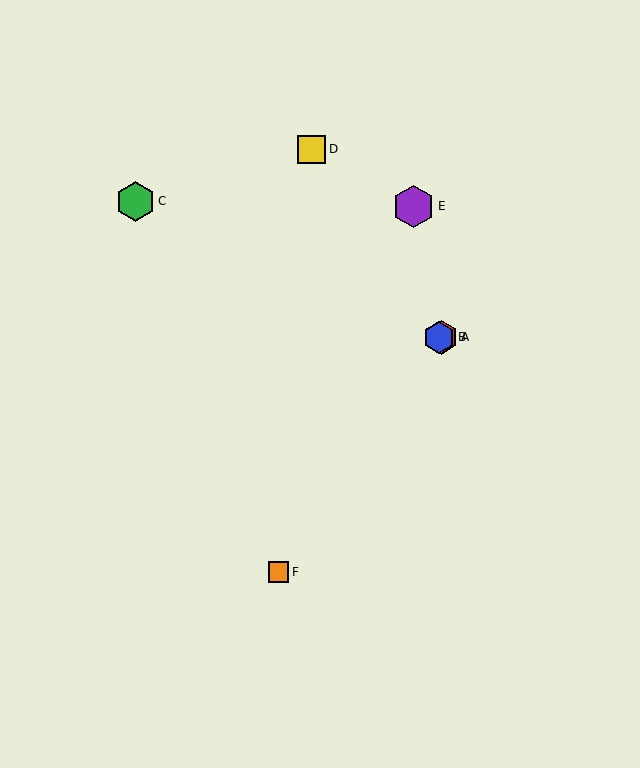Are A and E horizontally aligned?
No, A is at y≈337 and E is at y≈206.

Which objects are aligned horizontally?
Objects A, B are aligned horizontally.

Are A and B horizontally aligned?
Yes, both are at y≈337.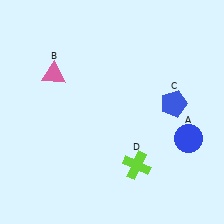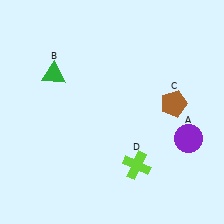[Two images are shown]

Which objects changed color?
A changed from blue to purple. B changed from pink to green. C changed from blue to brown.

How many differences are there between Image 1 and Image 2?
There are 3 differences between the two images.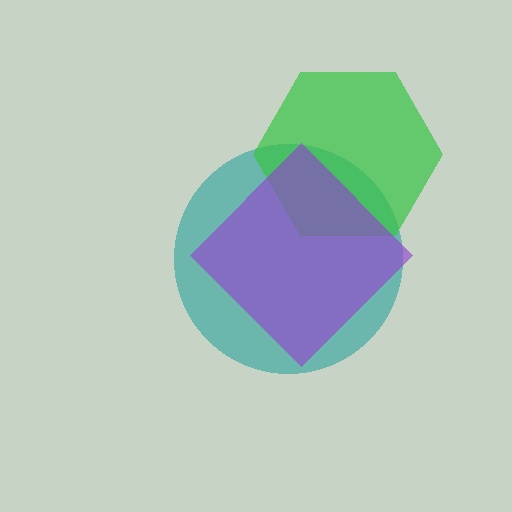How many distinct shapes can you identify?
There are 3 distinct shapes: a teal circle, a green hexagon, a purple diamond.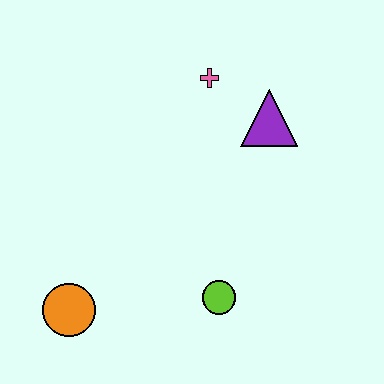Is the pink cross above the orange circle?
Yes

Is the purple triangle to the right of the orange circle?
Yes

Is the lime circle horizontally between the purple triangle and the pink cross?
Yes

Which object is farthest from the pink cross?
The orange circle is farthest from the pink cross.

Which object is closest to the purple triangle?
The pink cross is closest to the purple triangle.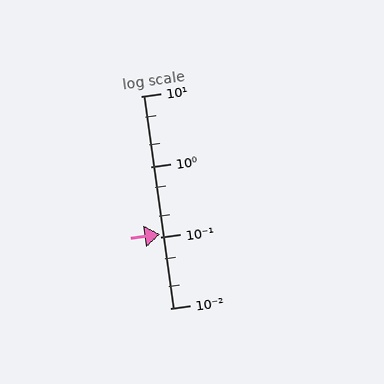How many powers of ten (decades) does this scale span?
The scale spans 3 decades, from 0.01 to 10.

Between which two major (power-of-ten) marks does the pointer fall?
The pointer is between 0.1 and 1.